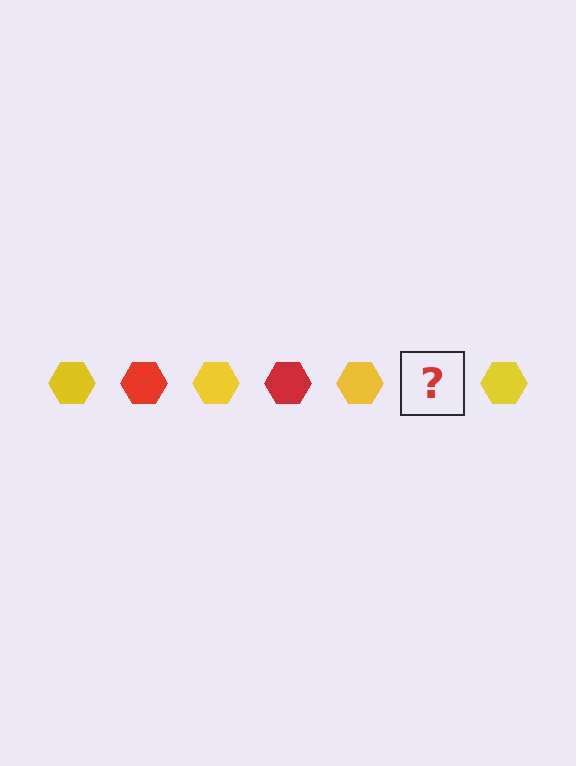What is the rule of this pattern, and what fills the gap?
The rule is that the pattern cycles through yellow, red hexagons. The gap should be filled with a red hexagon.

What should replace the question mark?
The question mark should be replaced with a red hexagon.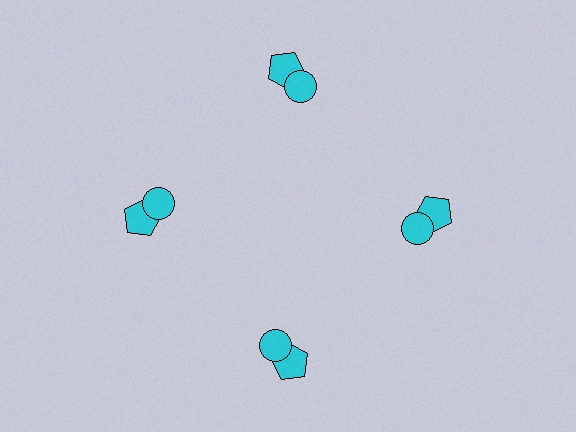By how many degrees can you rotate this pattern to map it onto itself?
The pattern maps onto itself every 90 degrees of rotation.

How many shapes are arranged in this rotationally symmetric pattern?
There are 8 shapes, arranged in 4 groups of 2.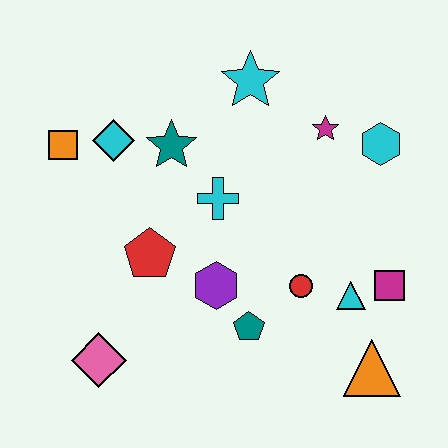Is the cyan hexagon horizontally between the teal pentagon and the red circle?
No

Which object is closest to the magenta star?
The cyan hexagon is closest to the magenta star.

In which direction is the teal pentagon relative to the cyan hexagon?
The teal pentagon is below the cyan hexagon.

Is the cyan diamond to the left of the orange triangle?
Yes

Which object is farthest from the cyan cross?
The orange triangle is farthest from the cyan cross.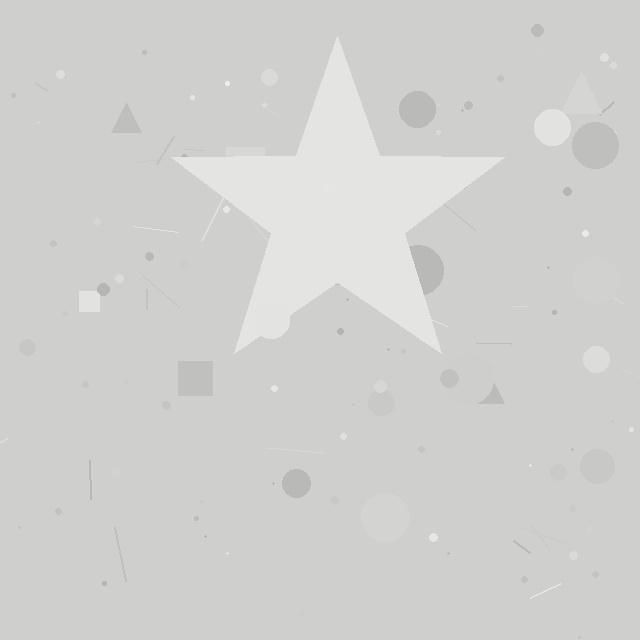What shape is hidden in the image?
A star is hidden in the image.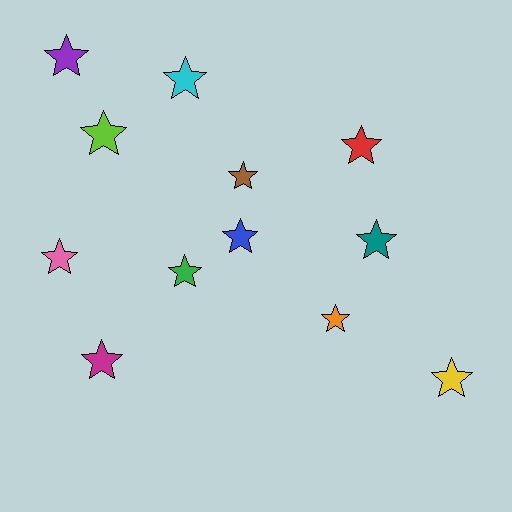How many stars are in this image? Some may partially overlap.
There are 12 stars.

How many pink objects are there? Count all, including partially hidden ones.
There is 1 pink object.